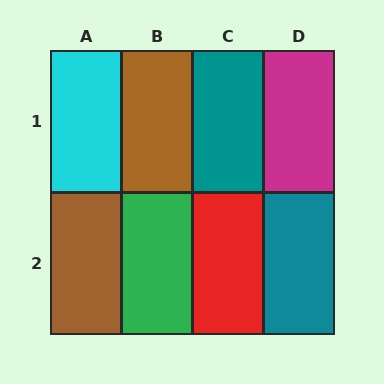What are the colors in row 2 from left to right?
Brown, green, red, teal.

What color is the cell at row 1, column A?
Cyan.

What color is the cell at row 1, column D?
Magenta.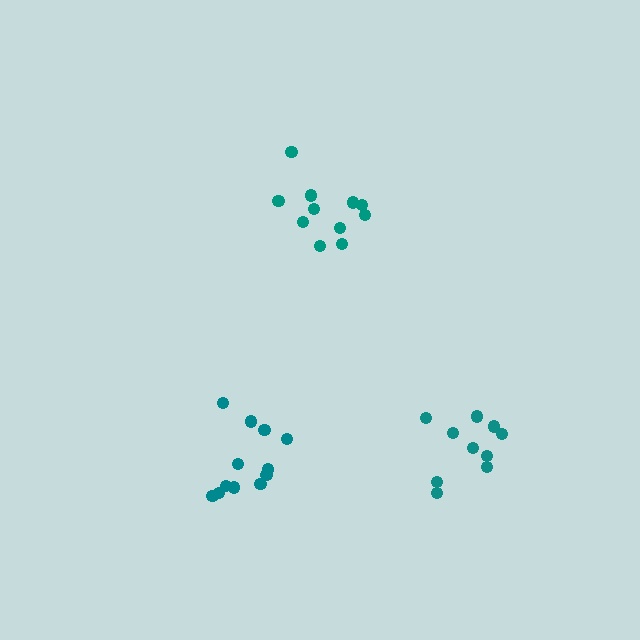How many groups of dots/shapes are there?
There are 3 groups.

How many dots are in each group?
Group 1: 11 dots, Group 2: 12 dots, Group 3: 10 dots (33 total).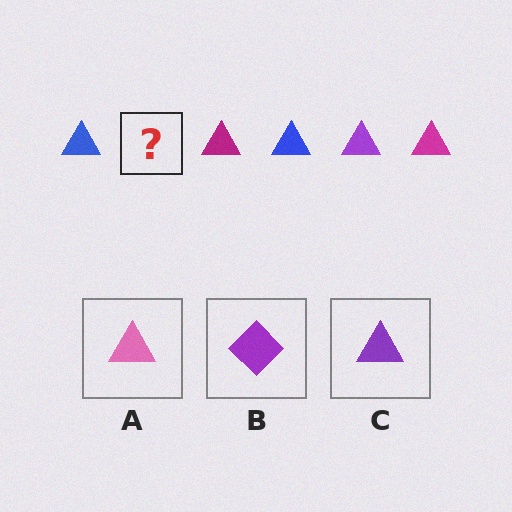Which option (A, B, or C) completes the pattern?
C.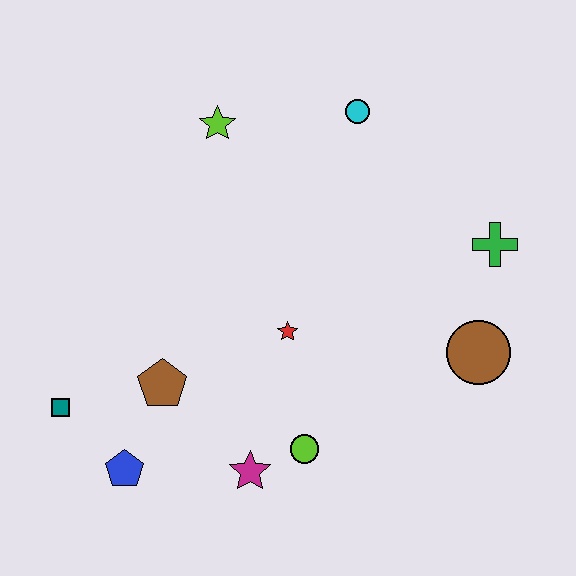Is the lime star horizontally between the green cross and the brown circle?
No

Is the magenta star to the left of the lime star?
No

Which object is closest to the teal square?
The blue pentagon is closest to the teal square.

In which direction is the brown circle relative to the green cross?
The brown circle is below the green cross.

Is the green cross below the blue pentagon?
No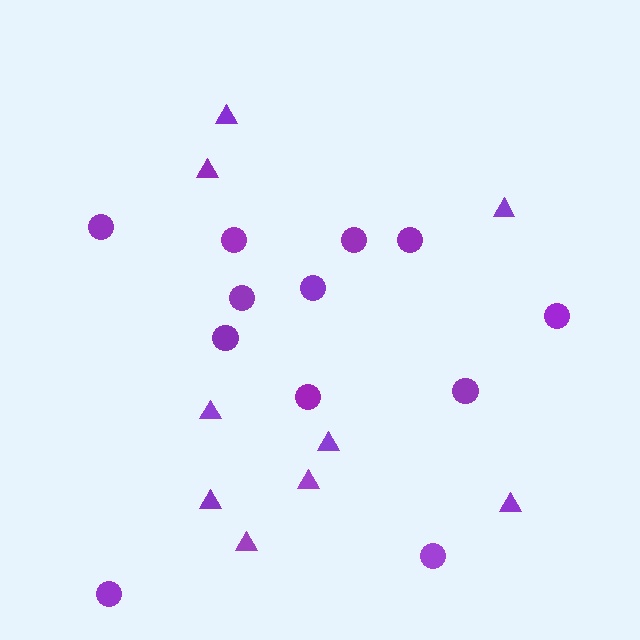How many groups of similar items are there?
There are 2 groups: one group of circles (12) and one group of triangles (9).